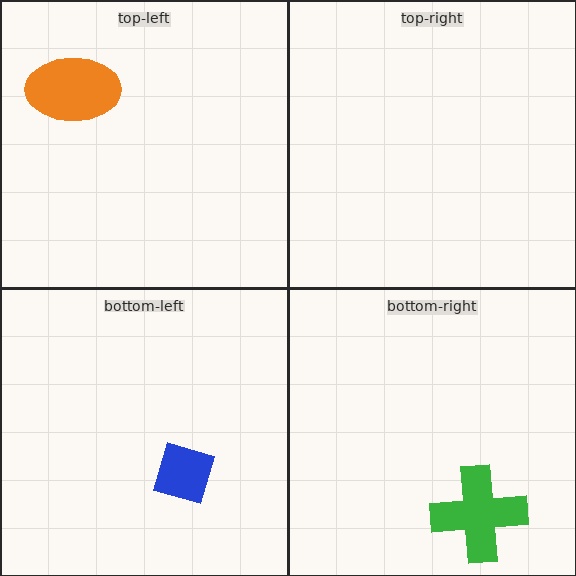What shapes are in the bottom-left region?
The blue diamond.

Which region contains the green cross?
The bottom-right region.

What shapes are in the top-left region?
The orange ellipse.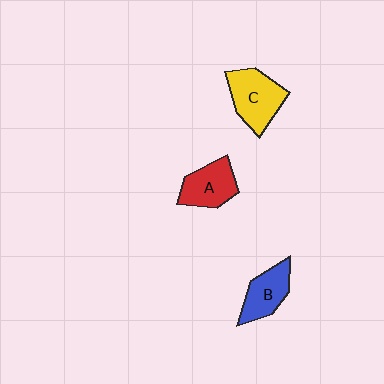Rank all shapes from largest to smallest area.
From largest to smallest: C (yellow), A (red), B (blue).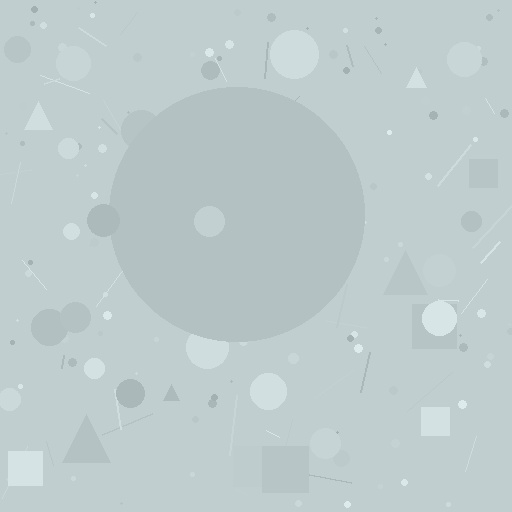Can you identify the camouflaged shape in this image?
The camouflaged shape is a circle.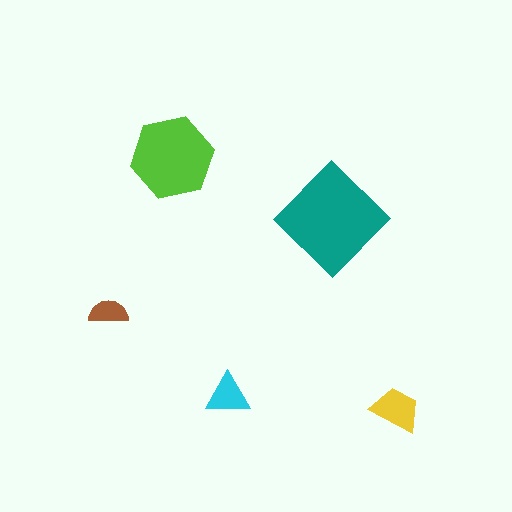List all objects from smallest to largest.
The brown semicircle, the cyan triangle, the yellow trapezoid, the lime hexagon, the teal diamond.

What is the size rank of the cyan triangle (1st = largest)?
4th.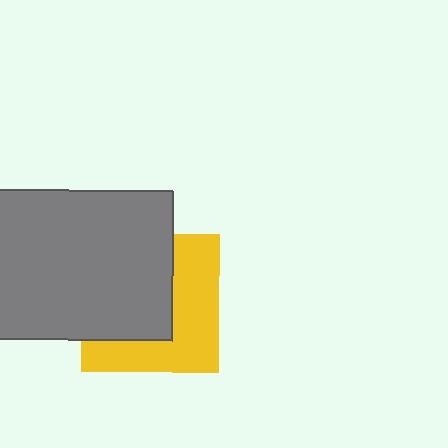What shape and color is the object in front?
The object in front is a gray rectangle.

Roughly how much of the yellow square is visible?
About half of it is visible (roughly 49%).